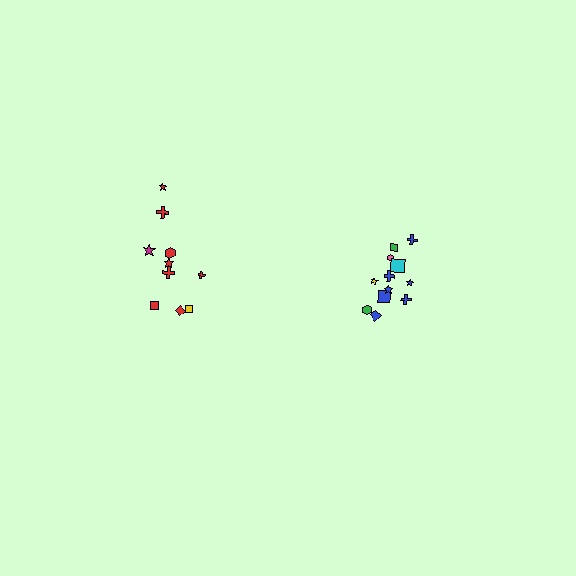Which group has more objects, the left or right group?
The right group.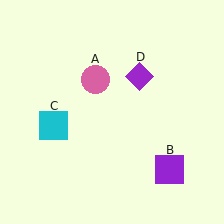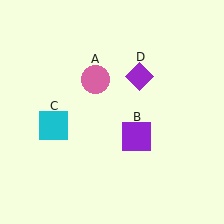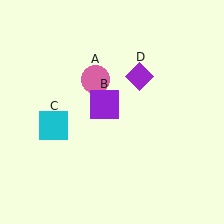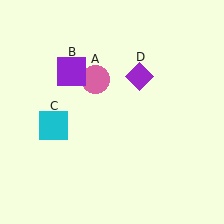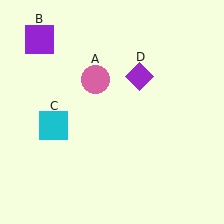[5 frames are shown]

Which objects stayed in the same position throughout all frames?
Pink circle (object A) and cyan square (object C) and purple diamond (object D) remained stationary.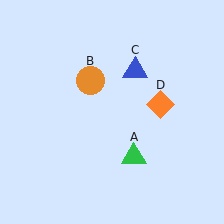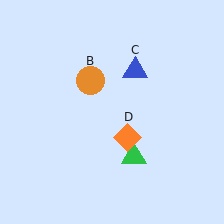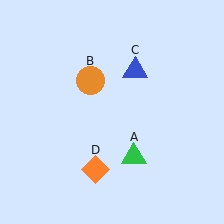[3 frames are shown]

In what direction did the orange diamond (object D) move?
The orange diamond (object D) moved down and to the left.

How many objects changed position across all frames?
1 object changed position: orange diamond (object D).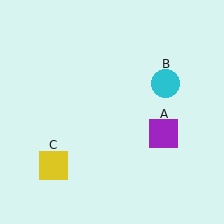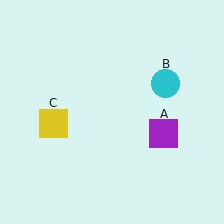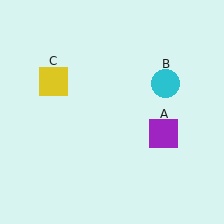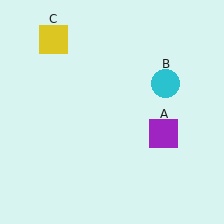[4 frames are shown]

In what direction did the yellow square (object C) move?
The yellow square (object C) moved up.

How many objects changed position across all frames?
1 object changed position: yellow square (object C).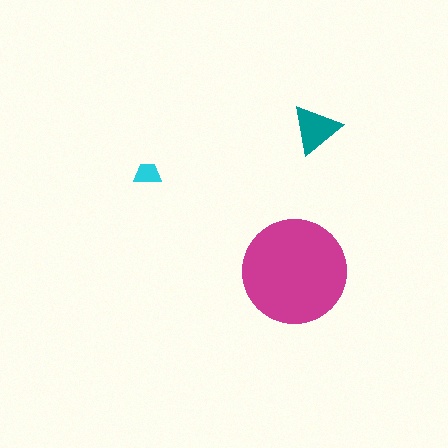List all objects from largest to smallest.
The magenta circle, the teal triangle, the cyan trapezoid.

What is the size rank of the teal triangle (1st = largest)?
2nd.